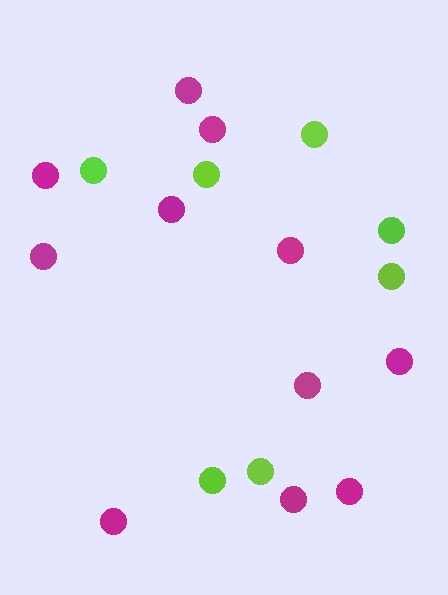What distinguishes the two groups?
There are 2 groups: one group of magenta circles (11) and one group of lime circles (7).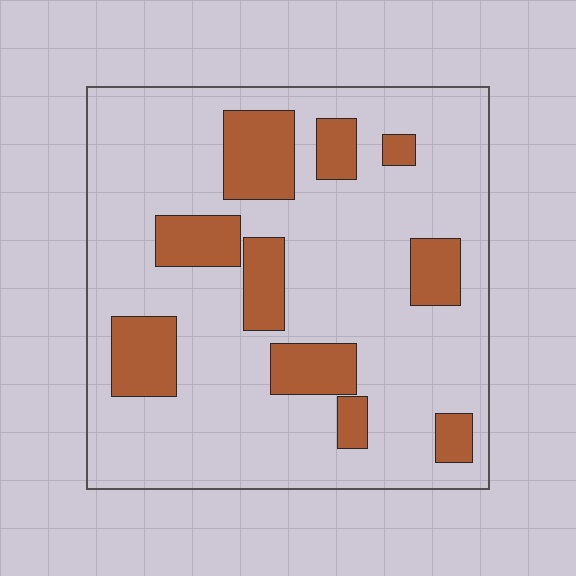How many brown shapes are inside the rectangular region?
10.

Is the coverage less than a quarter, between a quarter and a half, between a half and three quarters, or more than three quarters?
Less than a quarter.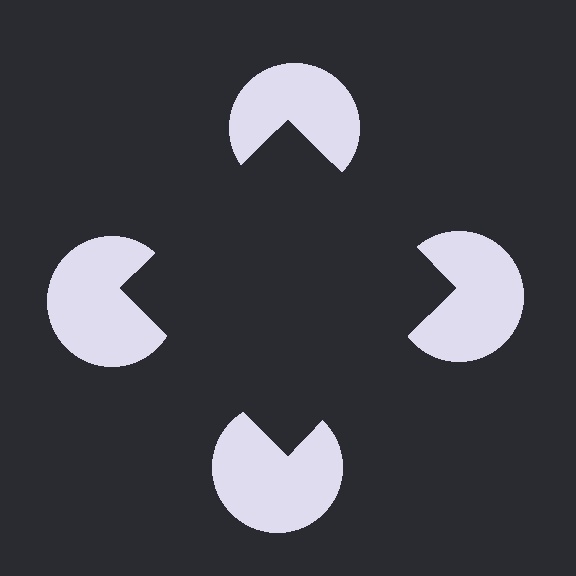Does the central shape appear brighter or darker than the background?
It typically appears slightly darker than the background, even though no actual brightness change is drawn.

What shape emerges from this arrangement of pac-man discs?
An illusory square — its edges are inferred from the aligned wedge cuts in the pac-man discs, not physically drawn.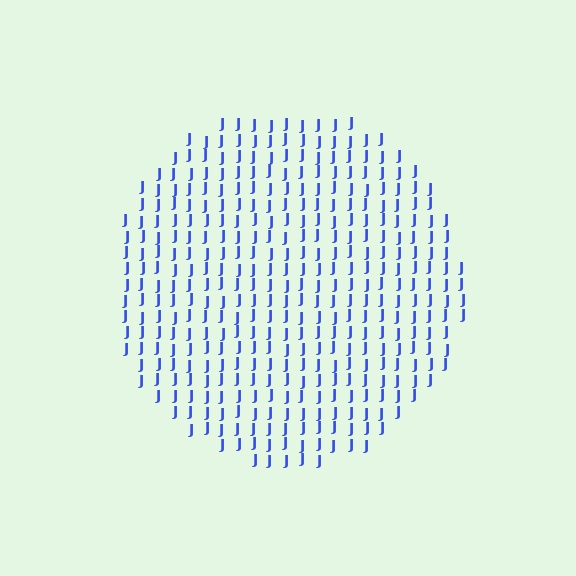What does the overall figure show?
The overall figure shows a circle.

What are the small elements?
The small elements are letter J's.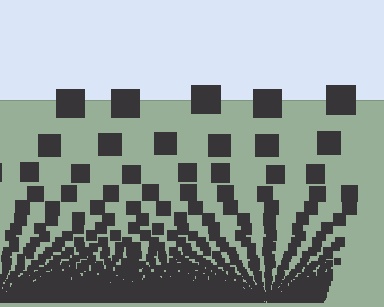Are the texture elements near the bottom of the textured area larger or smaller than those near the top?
Smaller. The gradient is inverted — elements near the bottom are smaller and denser.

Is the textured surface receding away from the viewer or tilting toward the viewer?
The surface appears to tilt toward the viewer. Texture elements get larger and sparser toward the top.